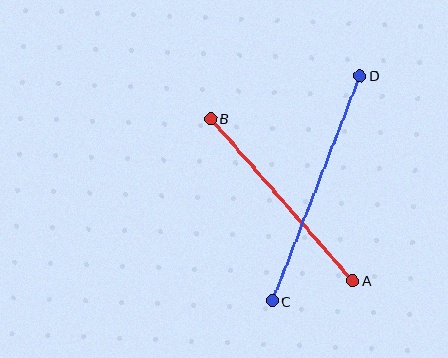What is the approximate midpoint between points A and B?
The midpoint is at approximately (282, 200) pixels.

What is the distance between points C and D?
The distance is approximately 242 pixels.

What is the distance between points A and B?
The distance is approximately 216 pixels.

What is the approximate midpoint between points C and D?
The midpoint is at approximately (316, 188) pixels.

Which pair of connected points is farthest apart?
Points C and D are farthest apart.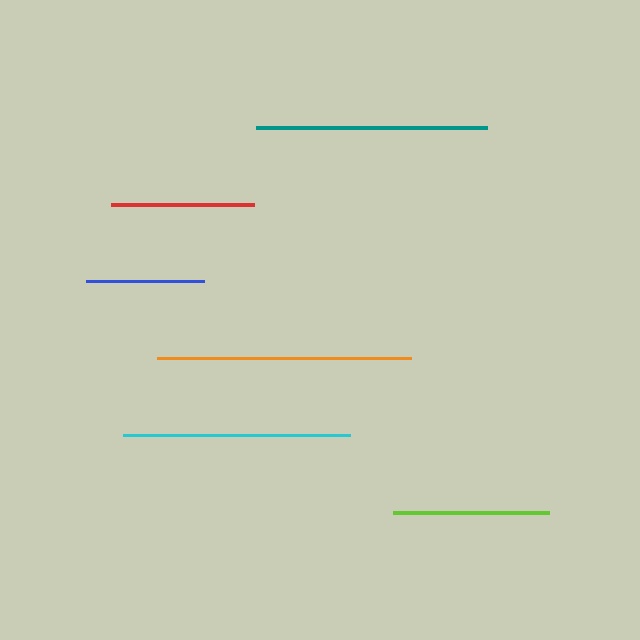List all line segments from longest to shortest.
From longest to shortest: orange, teal, cyan, lime, red, blue.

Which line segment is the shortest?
The blue line is the shortest at approximately 118 pixels.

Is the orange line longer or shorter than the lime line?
The orange line is longer than the lime line.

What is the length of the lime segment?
The lime segment is approximately 156 pixels long.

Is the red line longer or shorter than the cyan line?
The cyan line is longer than the red line.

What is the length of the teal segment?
The teal segment is approximately 231 pixels long.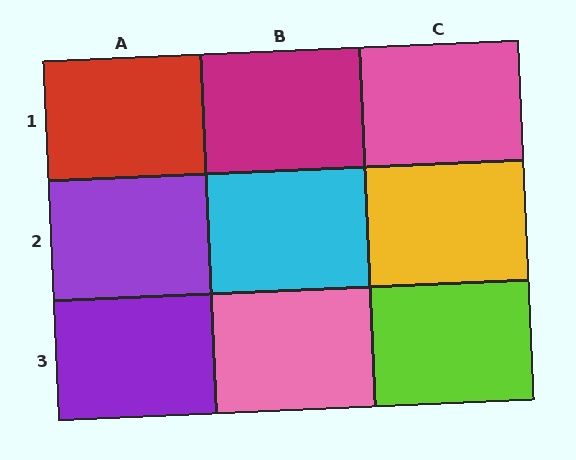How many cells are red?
1 cell is red.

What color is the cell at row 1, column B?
Magenta.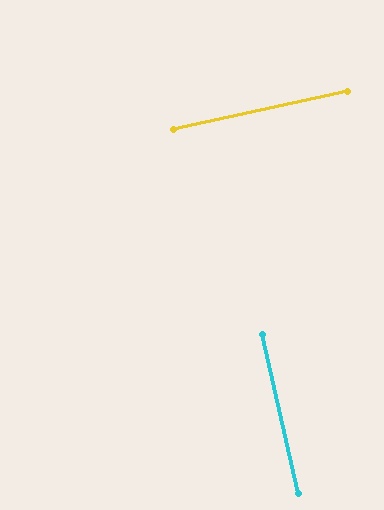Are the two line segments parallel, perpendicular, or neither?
Perpendicular — they meet at approximately 90°.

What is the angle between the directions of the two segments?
Approximately 90 degrees.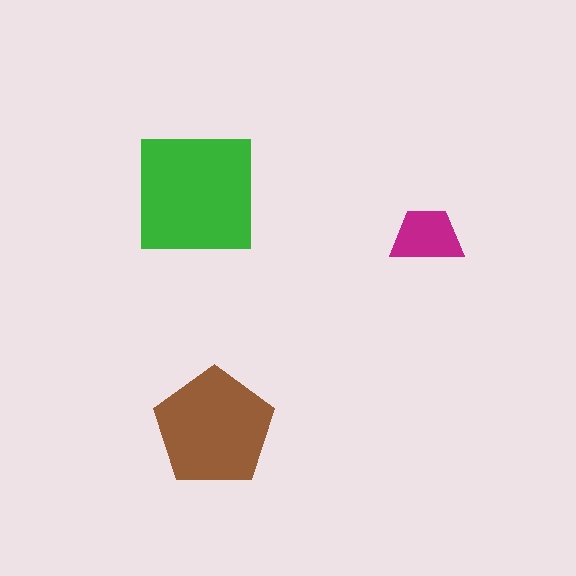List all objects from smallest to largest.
The magenta trapezoid, the brown pentagon, the green square.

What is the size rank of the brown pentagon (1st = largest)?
2nd.